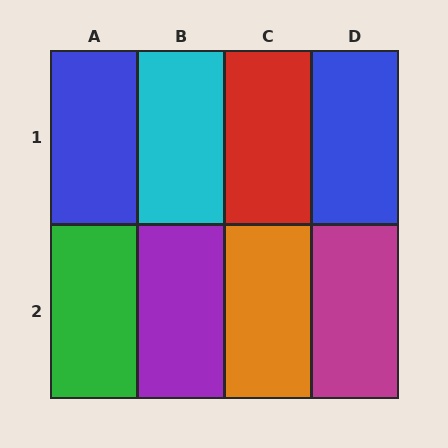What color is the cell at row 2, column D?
Magenta.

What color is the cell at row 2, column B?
Purple.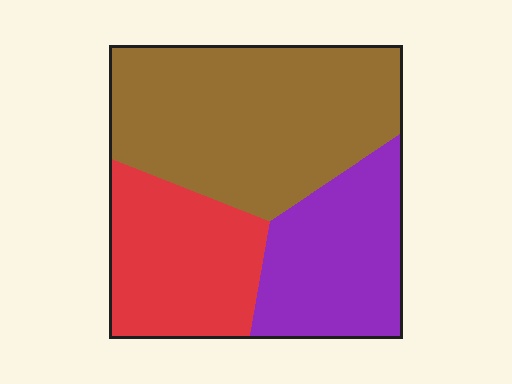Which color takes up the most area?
Brown, at roughly 45%.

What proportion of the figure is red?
Red covers about 25% of the figure.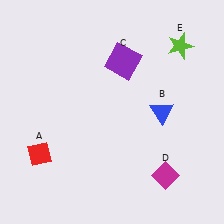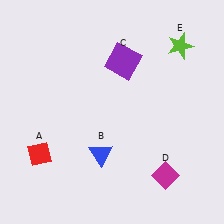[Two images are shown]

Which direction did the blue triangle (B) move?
The blue triangle (B) moved left.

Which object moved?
The blue triangle (B) moved left.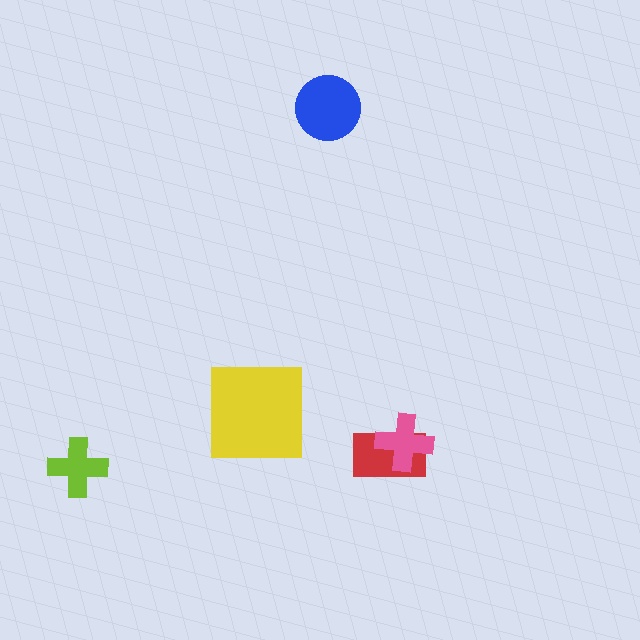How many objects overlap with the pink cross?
1 object overlaps with the pink cross.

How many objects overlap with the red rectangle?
1 object overlaps with the red rectangle.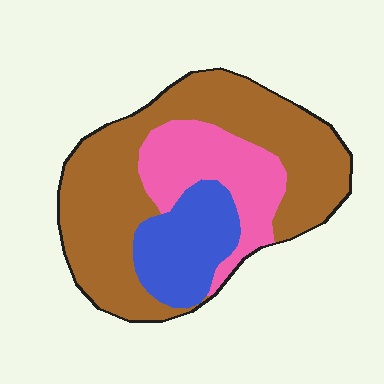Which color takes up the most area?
Brown, at roughly 60%.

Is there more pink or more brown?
Brown.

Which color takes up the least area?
Blue, at roughly 20%.